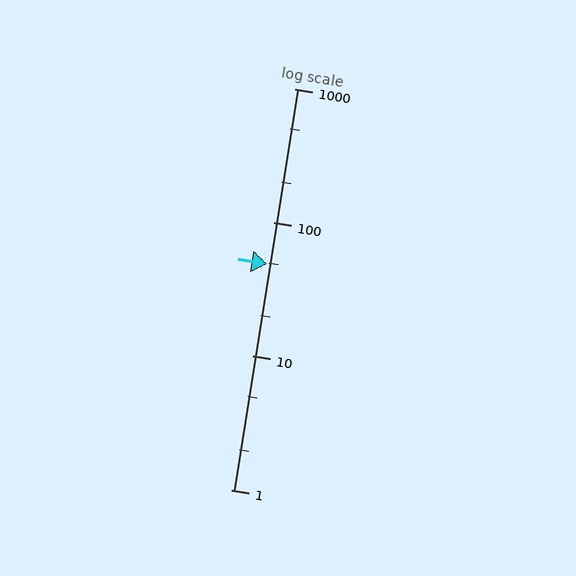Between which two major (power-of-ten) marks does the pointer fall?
The pointer is between 10 and 100.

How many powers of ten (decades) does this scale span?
The scale spans 3 decades, from 1 to 1000.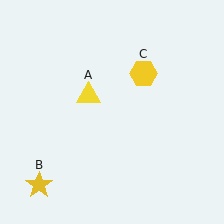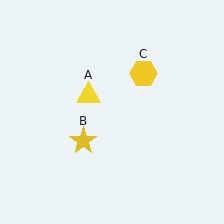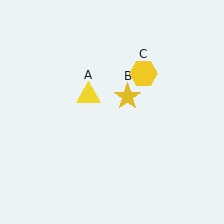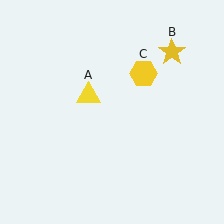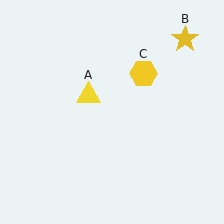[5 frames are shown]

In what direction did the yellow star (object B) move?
The yellow star (object B) moved up and to the right.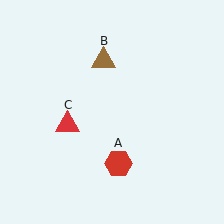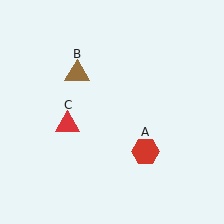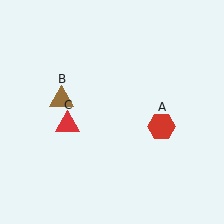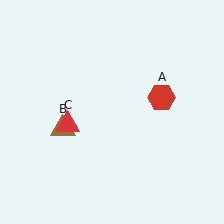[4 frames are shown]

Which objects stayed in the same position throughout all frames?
Red triangle (object C) remained stationary.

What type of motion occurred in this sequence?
The red hexagon (object A), brown triangle (object B) rotated counterclockwise around the center of the scene.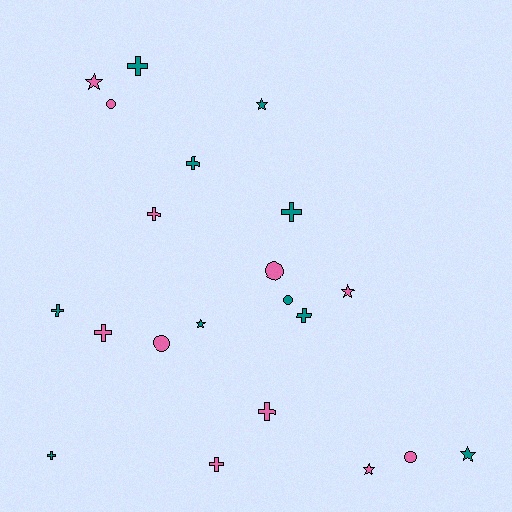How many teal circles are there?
There is 1 teal circle.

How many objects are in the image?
There are 21 objects.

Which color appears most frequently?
Pink, with 11 objects.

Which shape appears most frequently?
Cross, with 10 objects.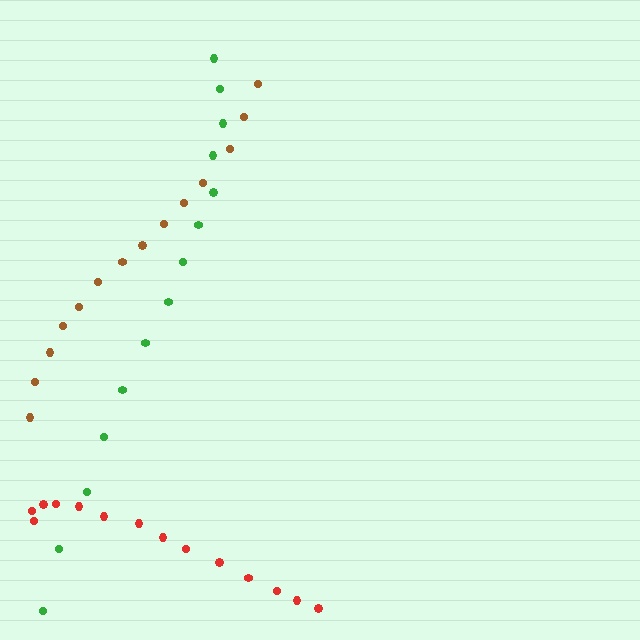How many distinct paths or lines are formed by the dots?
There are 3 distinct paths.